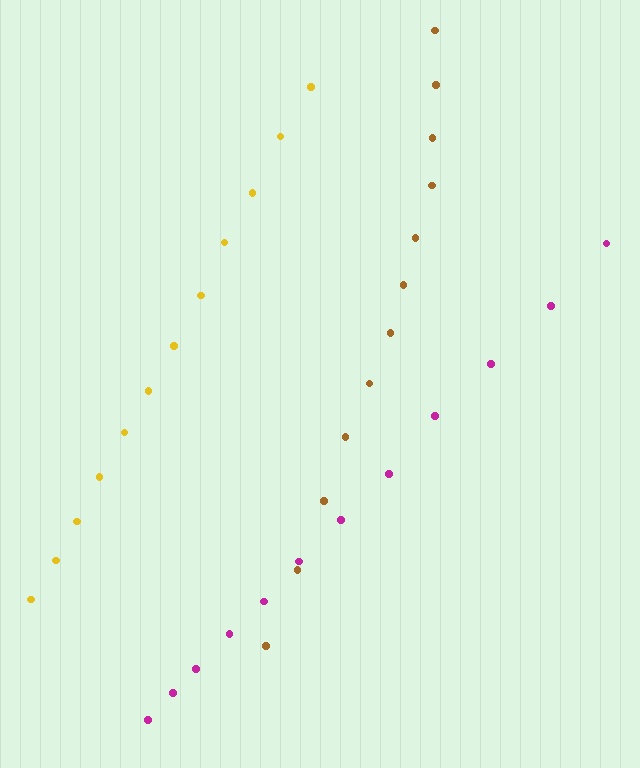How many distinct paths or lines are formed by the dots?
There are 3 distinct paths.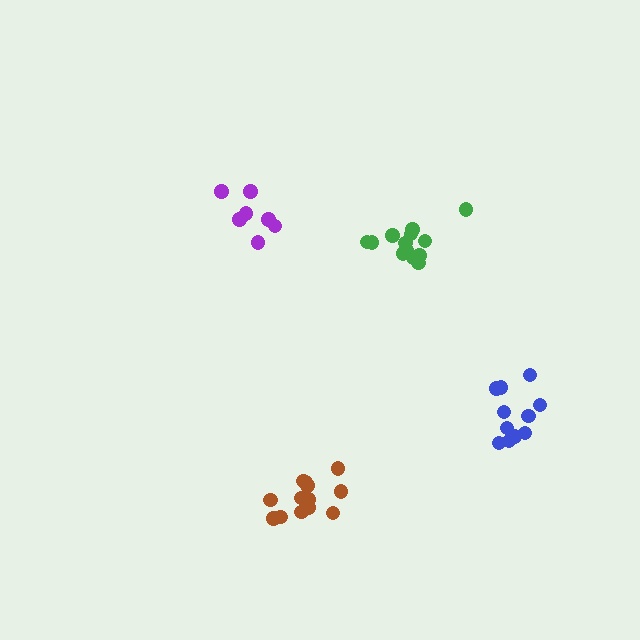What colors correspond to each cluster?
The clusters are colored: brown, purple, green, blue.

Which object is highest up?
The purple cluster is topmost.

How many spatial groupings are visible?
There are 4 spatial groupings.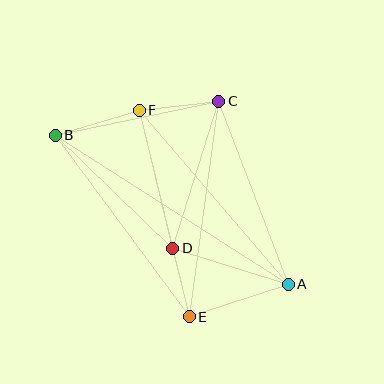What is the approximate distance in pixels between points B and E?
The distance between B and E is approximately 226 pixels.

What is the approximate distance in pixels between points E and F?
The distance between E and F is approximately 212 pixels.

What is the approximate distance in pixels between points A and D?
The distance between A and D is approximately 121 pixels.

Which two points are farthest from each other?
Points A and B are farthest from each other.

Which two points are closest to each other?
Points D and E are closest to each other.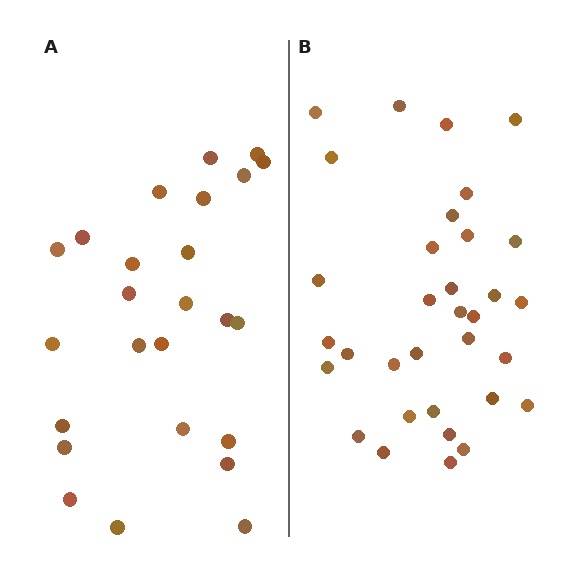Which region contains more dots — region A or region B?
Region B (the right region) has more dots.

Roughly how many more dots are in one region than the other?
Region B has roughly 8 or so more dots than region A.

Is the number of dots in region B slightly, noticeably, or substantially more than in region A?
Region B has noticeably more, but not dramatically so. The ratio is roughly 1.3 to 1.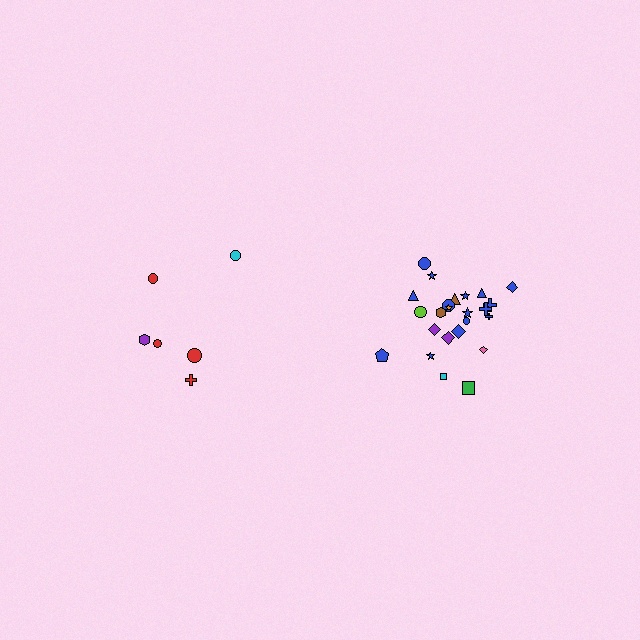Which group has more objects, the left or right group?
The right group.